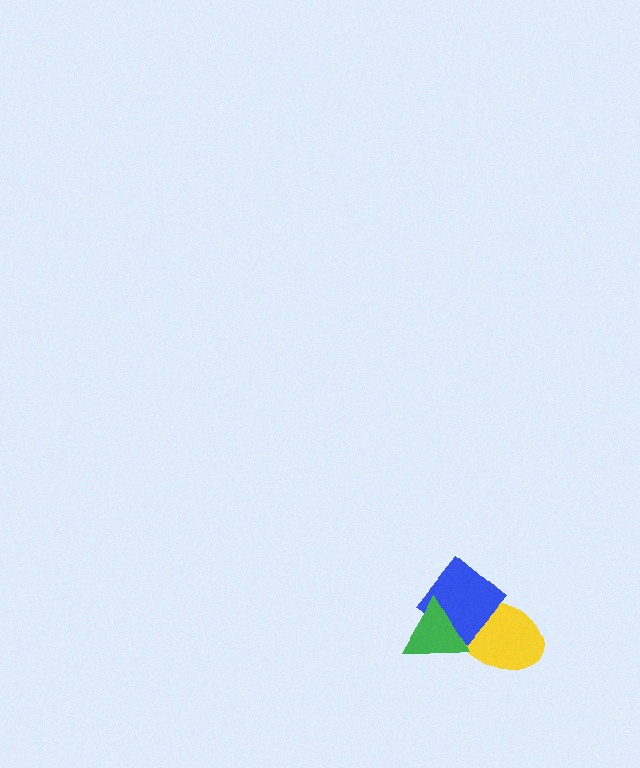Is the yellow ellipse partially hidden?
Yes, it is partially covered by another shape.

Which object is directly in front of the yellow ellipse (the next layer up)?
The blue diamond is directly in front of the yellow ellipse.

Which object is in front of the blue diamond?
The green triangle is in front of the blue diamond.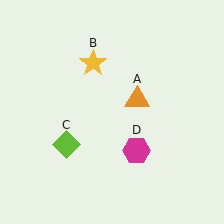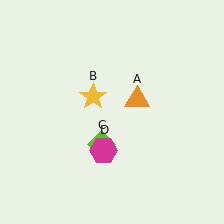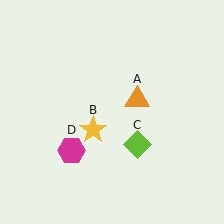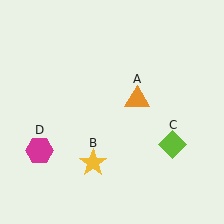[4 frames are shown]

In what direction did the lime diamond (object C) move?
The lime diamond (object C) moved right.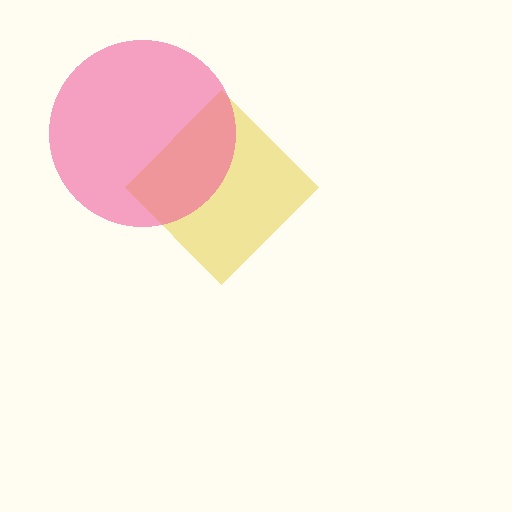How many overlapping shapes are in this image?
There are 2 overlapping shapes in the image.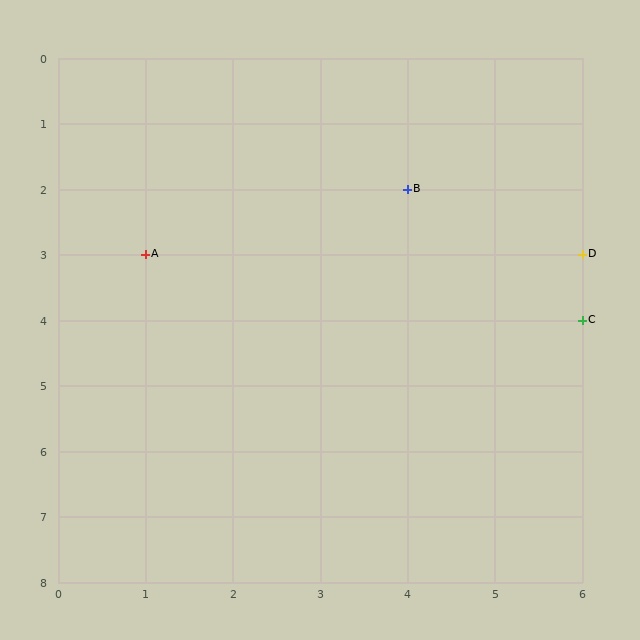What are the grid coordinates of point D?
Point D is at grid coordinates (6, 3).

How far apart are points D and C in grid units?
Points D and C are 1 row apart.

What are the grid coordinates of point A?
Point A is at grid coordinates (1, 3).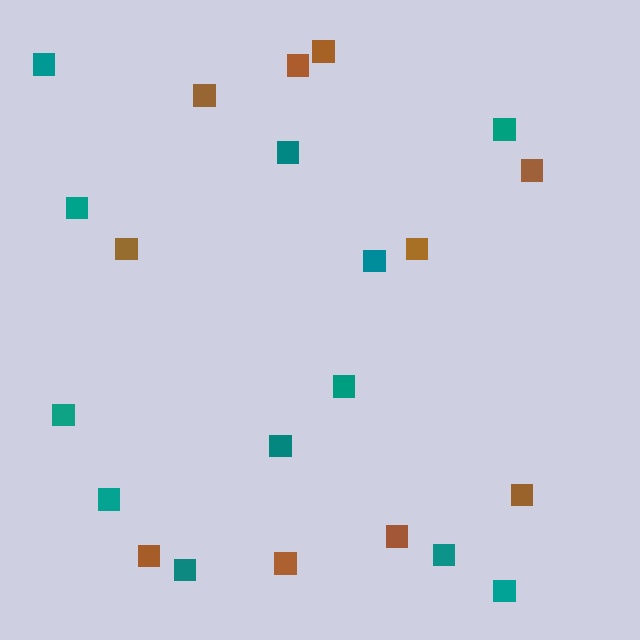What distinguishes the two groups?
There are 2 groups: one group of brown squares (10) and one group of teal squares (12).